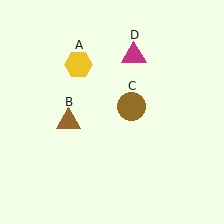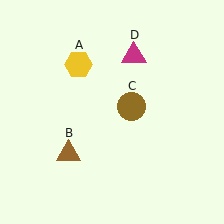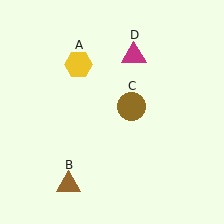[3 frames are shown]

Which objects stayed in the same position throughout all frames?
Yellow hexagon (object A) and brown circle (object C) and magenta triangle (object D) remained stationary.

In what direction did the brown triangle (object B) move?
The brown triangle (object B) moved down.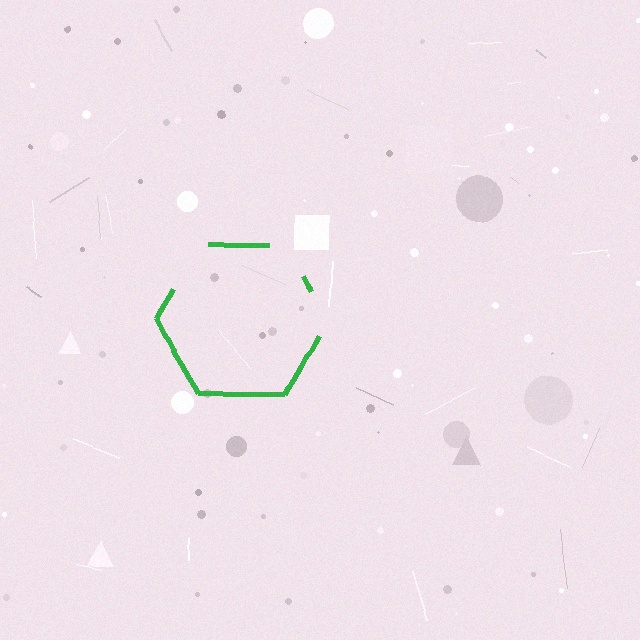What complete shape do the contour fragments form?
The contour fragments form a hexagon.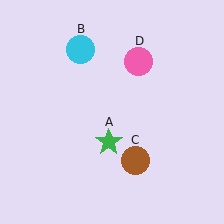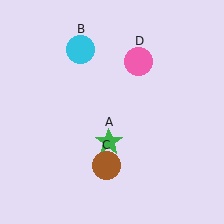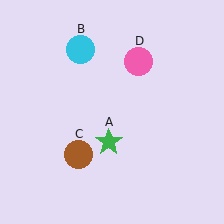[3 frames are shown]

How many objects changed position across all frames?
1 object changed position: brown circle (object C).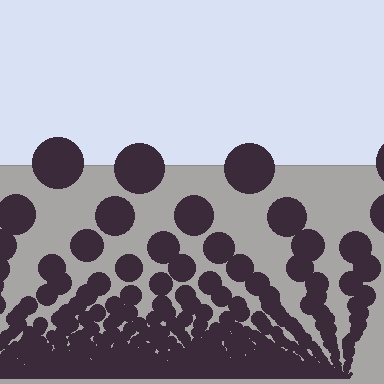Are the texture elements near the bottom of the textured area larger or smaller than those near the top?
Smaller. The gradient is inverted — elements near the bottom are smaller and denser.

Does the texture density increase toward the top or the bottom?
Density increases toward the bottom.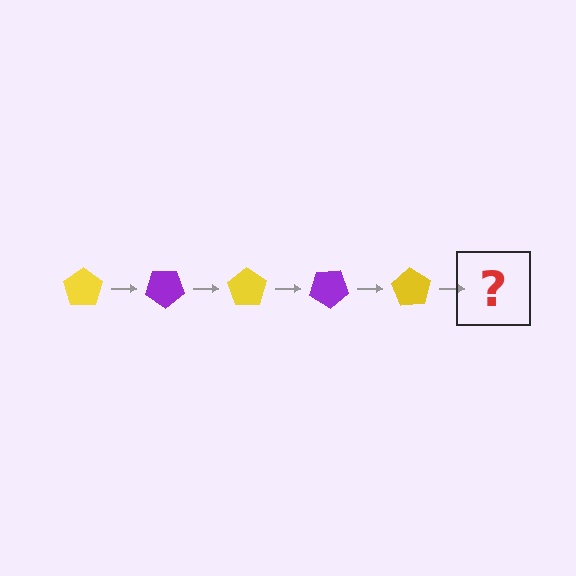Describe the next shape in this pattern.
It should be a purple pentagon, rotated 175 degrees from the start.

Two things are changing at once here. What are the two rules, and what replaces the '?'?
The two rules are that it rotates 35 degrees each step and the color cycles through yellow and purple. The '?' should be a purple pentagon, rotated 175 degrees from the start.